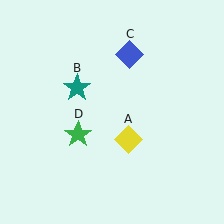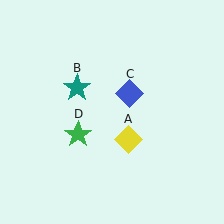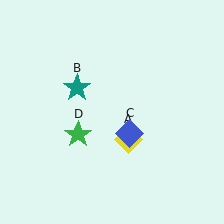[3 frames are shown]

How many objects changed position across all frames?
1 object changed position: blue diamond (object C).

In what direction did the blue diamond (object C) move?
The blue diamond (object C) moved down.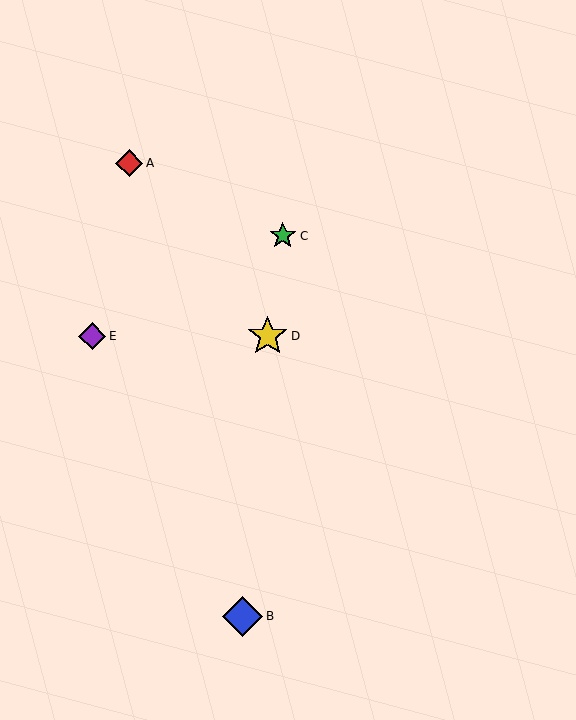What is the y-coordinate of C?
Object C is at y≈236.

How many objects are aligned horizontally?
2 objects (D, E) are aligned horizontally.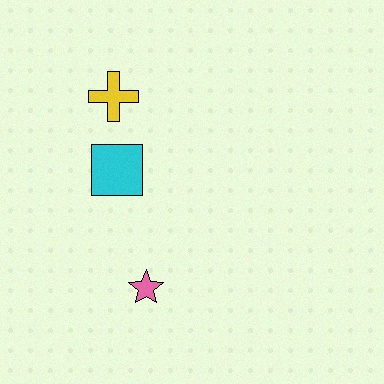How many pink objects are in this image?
There is 1 pink object.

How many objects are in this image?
There are 3 objects.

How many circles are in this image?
There are no circles.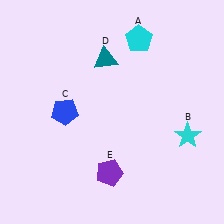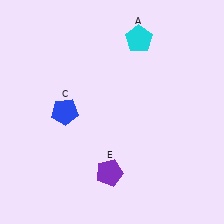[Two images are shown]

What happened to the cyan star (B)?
The cyan star (B) was removed in Image 2. It was in the bottom-right area of Image 1.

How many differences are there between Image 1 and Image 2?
There are 2 differences between the two images.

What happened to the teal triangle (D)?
The teal triangle (D) was removed in Image 2. It was in the top-left area of Image 1.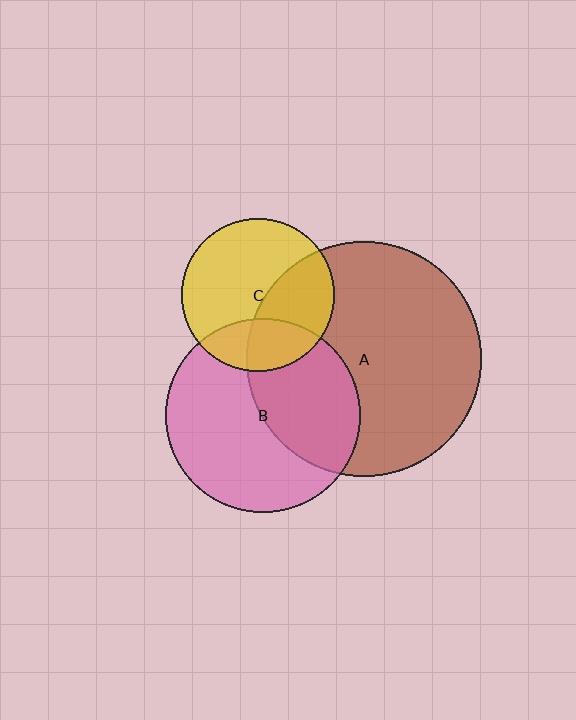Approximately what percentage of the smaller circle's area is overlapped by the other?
Approximately 40%.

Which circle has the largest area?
Circle A (brown).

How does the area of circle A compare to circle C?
Approximately 2.3 times.